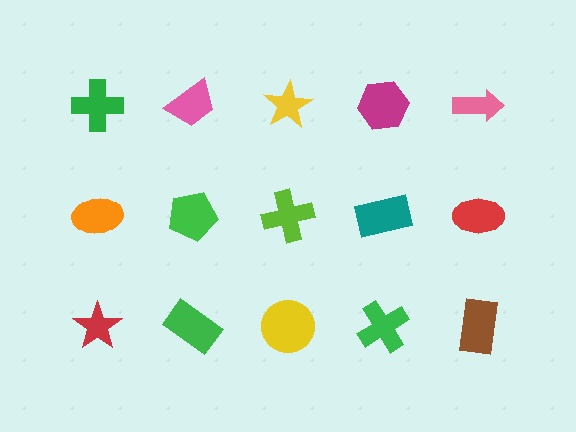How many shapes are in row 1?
5 shapes.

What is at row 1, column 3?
A yellow star.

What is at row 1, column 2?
A pink trapezoid.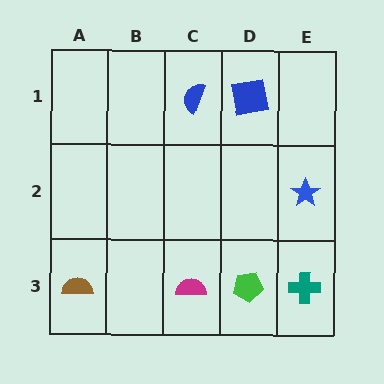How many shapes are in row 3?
4 shapes.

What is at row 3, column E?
A teal cross.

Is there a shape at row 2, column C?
No, that cell is empty.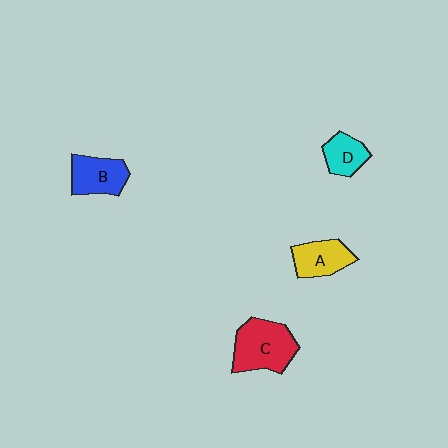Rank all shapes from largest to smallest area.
From largest to smallest: C (red), B (blue), A (yellow), D (cyan).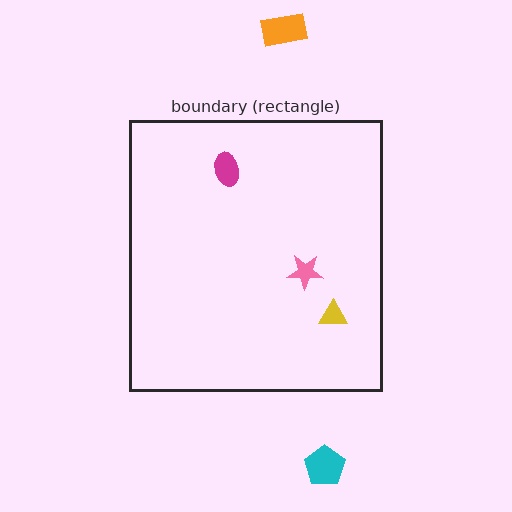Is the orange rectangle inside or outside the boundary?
Outside.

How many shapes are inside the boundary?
3 inside, 2 outside.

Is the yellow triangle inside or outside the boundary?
Inside.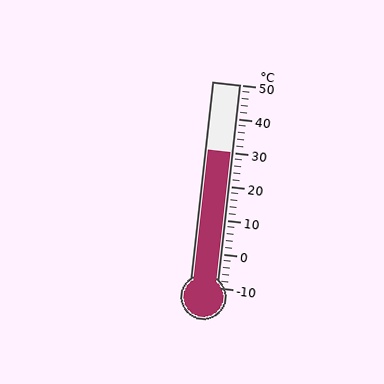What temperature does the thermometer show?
The thermometer shows approximately 30°C.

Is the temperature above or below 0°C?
The temperature is above 0°C.